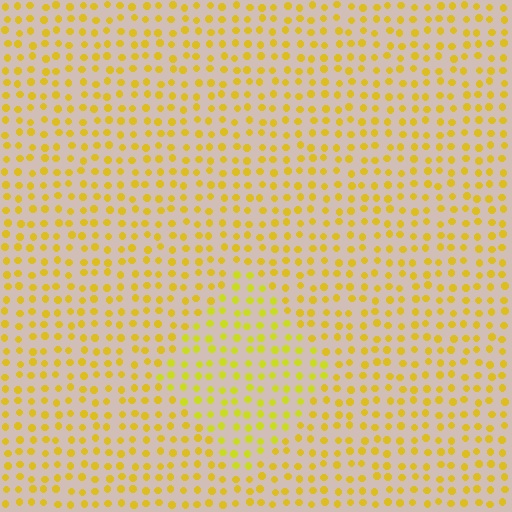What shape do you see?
I see a diamond.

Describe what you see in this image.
The image is filled with small yellow elements in a uniform arrangement. A diamond-shaped region is visible where the elements are tinted to a slightly different hue, forming a subtle color boundary.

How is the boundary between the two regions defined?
The boundary is defined purely by a slight shift in hue (about 17 degrees). Spacing, size, and orientation are identical on both sides.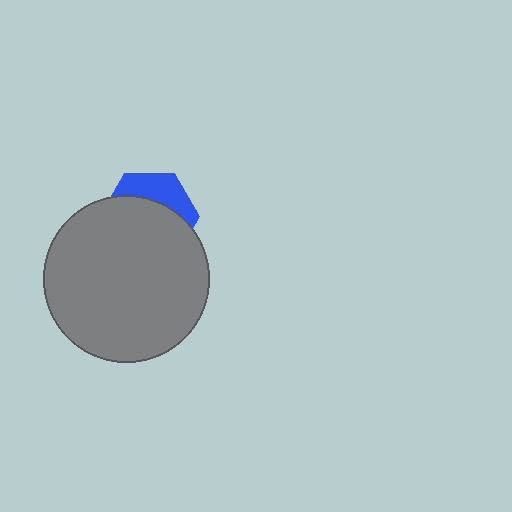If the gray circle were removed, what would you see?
You would see the complete blue hexagon.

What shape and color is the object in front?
The object in front is a gray circle.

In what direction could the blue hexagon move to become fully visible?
The blue hexagon could move up. That would shift it out from behind the gray circle entirely.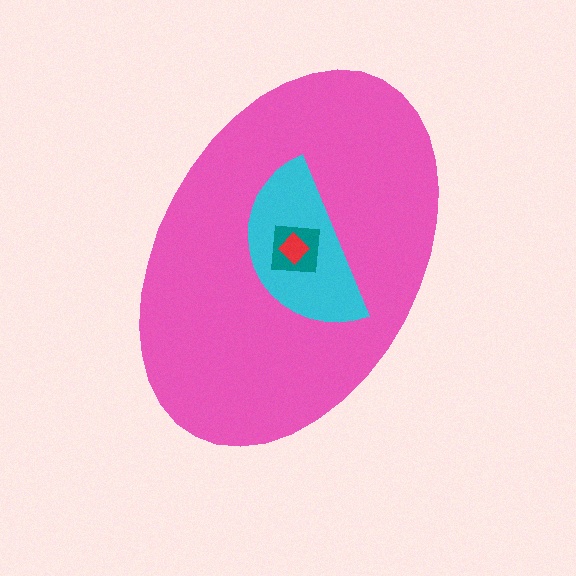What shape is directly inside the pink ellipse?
The cyan semicircle.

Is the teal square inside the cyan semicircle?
Yes.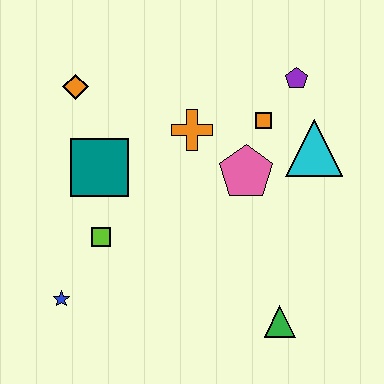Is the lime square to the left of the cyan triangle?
Yes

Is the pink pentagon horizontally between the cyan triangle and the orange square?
No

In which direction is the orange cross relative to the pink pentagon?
The orange cross is to the left of the pink pentagon.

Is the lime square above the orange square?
No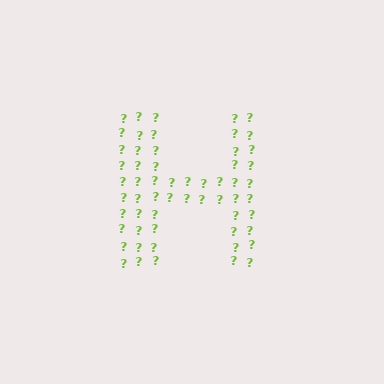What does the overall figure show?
The overall figure shows the letter H.